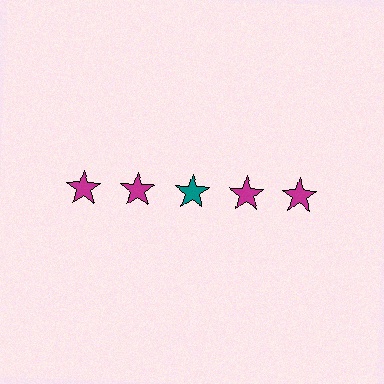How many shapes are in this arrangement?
There are 5 shapes arranged in a grid pattern.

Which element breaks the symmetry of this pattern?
The teal star in the top row, center column breaks the symmetry. All other shapes are magenta stars.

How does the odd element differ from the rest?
It has a different color: teal instead of magenta.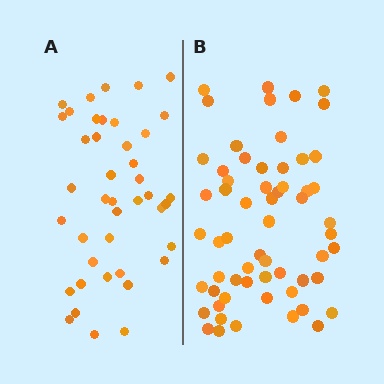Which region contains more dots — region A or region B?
Region B (the right region) has more dots.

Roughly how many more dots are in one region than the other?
Region B has approximately 20 more dots than region A.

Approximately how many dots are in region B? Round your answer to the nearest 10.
About 60 dots.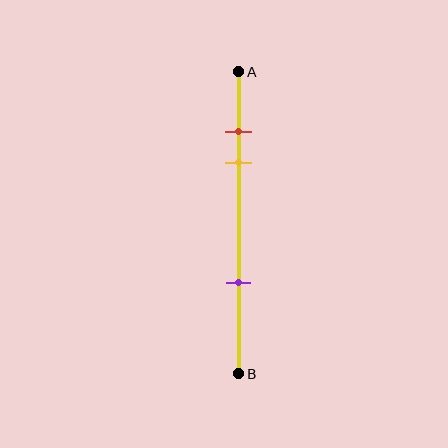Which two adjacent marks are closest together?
The red and yellow marks are the closest adjacent pair.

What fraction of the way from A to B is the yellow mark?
The yellow mark is approximately 30% (0.3) of the way from A to B.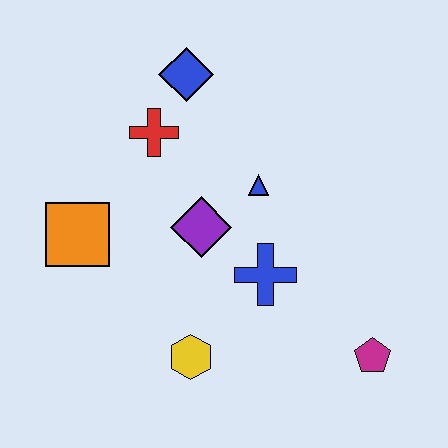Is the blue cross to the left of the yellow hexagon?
No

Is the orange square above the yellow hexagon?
Yes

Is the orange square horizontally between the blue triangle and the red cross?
No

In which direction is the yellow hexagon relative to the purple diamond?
The yellow hexagon is below the purple diamond.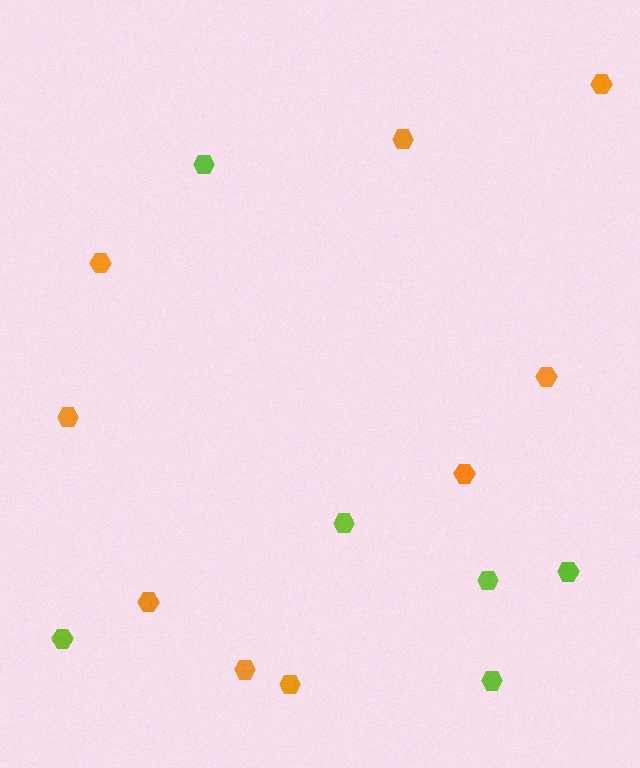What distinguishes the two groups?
There are 2 groups: one group of orange hexagons (9) and one group of lime hexagons (6).